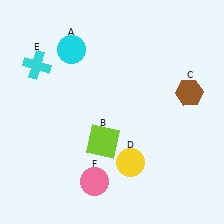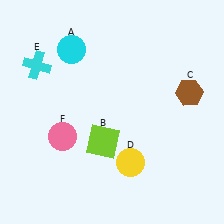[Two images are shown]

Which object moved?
The pink circle (F) moved up.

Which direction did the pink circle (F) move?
The pink circle (F) moved up.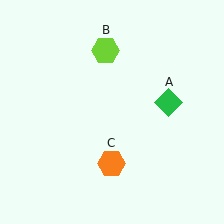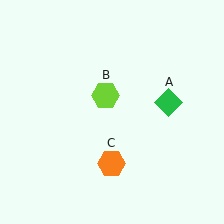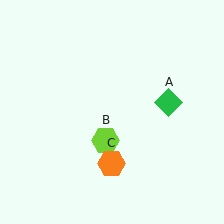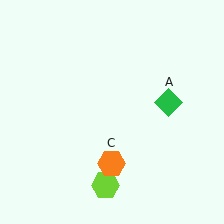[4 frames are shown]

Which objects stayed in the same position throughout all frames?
Green diamond (object A) and orange hexagon (object C) remained stationary.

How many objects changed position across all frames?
1 object changed position: lime hexagon (object B).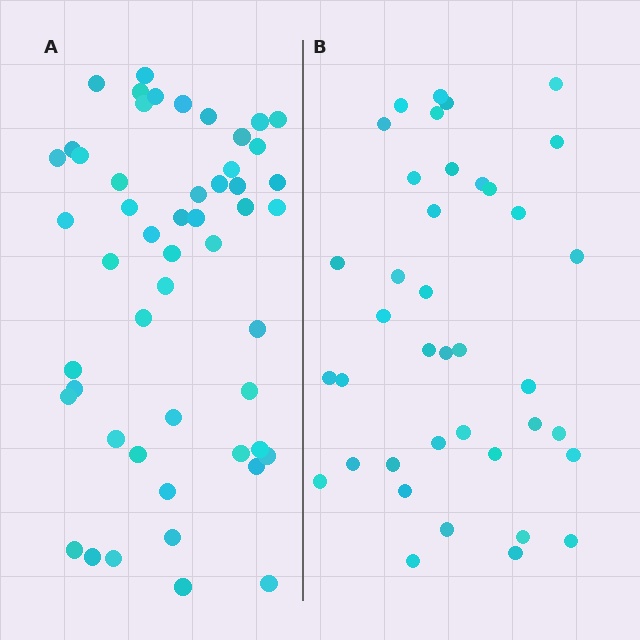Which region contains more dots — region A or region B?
Region A (the left region) has more dots.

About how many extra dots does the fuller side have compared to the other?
Region A has roughly 12 or so more dots than region B.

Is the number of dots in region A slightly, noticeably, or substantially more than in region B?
Region A has noticeably more, but not dramatically so. The ratio is roughly 1.3 to 1.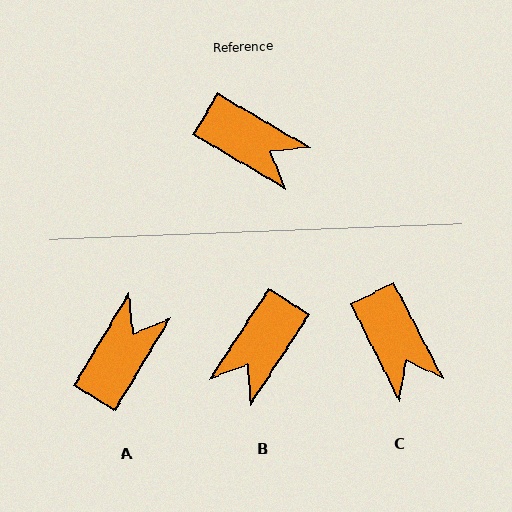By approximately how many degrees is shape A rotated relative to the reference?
Approximately 89 degrees counter-clockwise.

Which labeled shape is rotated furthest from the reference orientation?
B, about 93 degrees away.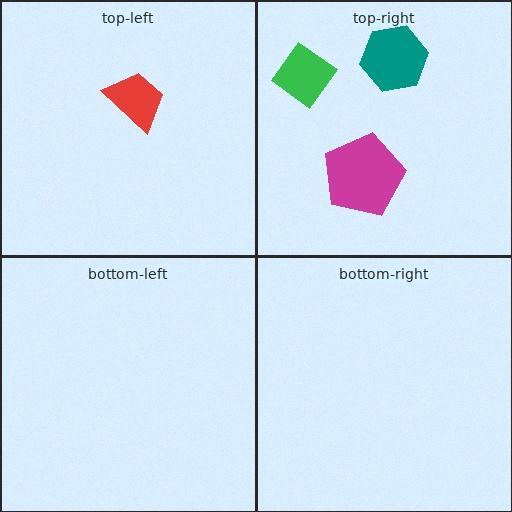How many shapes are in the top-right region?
3.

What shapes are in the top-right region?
The green diamond, the teal hexagon, the magenta pentagon.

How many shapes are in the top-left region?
1.